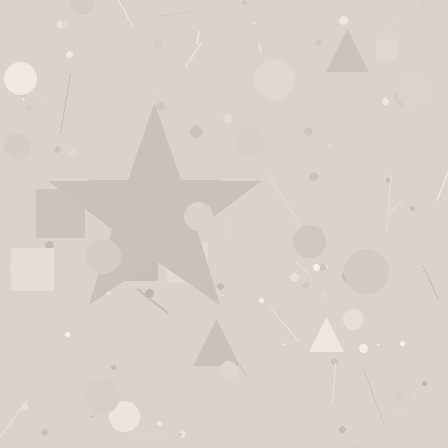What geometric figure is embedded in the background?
A star is embedded in the background.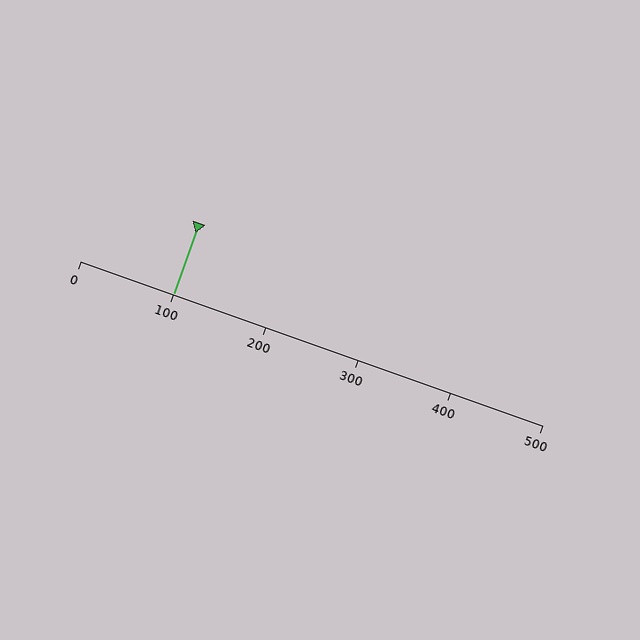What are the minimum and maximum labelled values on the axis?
The axis runs from 0 to 500.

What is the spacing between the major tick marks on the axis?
The major ticks are spaced 100 apart.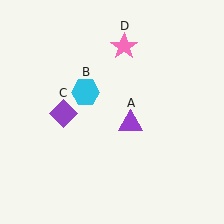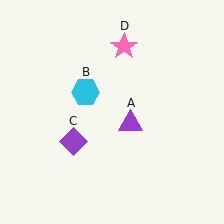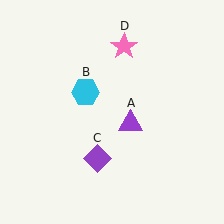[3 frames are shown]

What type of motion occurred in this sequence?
The purple diamond (object C) rotated counterclockwise around the center of the scene.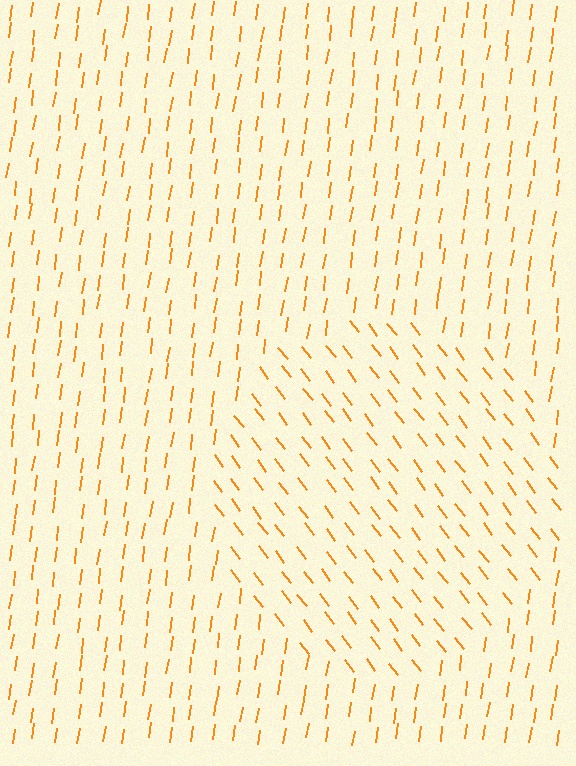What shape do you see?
I see a circle.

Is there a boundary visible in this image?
Yes, there is a texture boundary formed by a change in line orientation.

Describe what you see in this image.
The image is filled with small orange line segments. A circle region in the image has lines oriented differently from the surrounding lines, creating a visible texture boundary.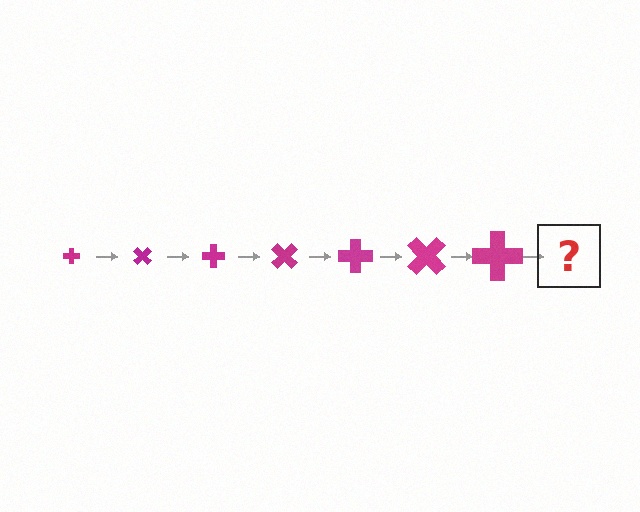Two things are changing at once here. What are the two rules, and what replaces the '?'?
The two rules are that the cross grows larger each step and it rotates 45 degrees each step. The '?' should be a cross, larger than the previous one and rotated 315 degrees from the start.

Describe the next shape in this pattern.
It should be a cross, larger than the previous one and rotated 315 degrees from the start.